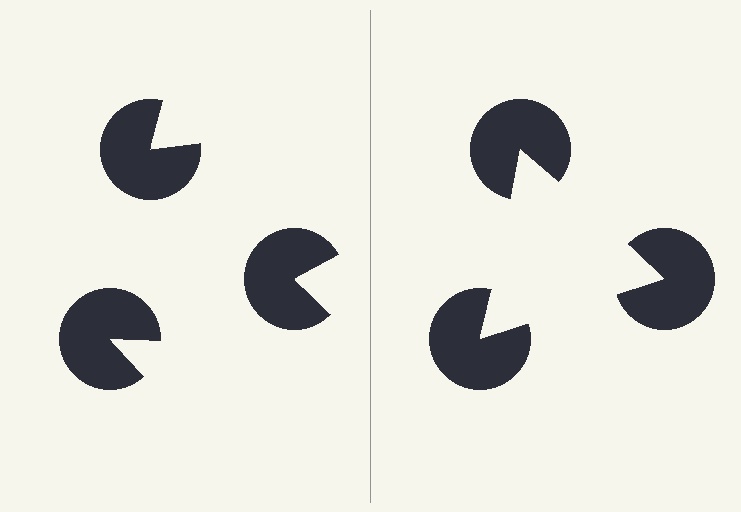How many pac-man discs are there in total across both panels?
6 — 3 on each side.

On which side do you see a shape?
An illusory triangle appears on the right side. On the left side the wedge cuts are rotated, so no coherent shape forms.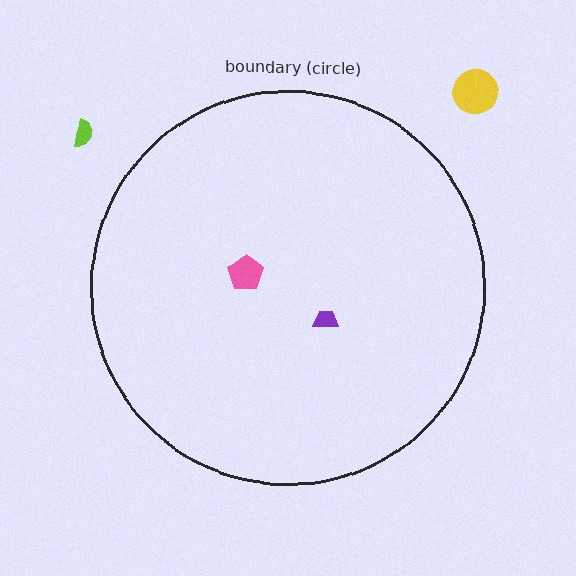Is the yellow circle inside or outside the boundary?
Outside.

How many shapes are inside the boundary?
2 inside, 2 outside.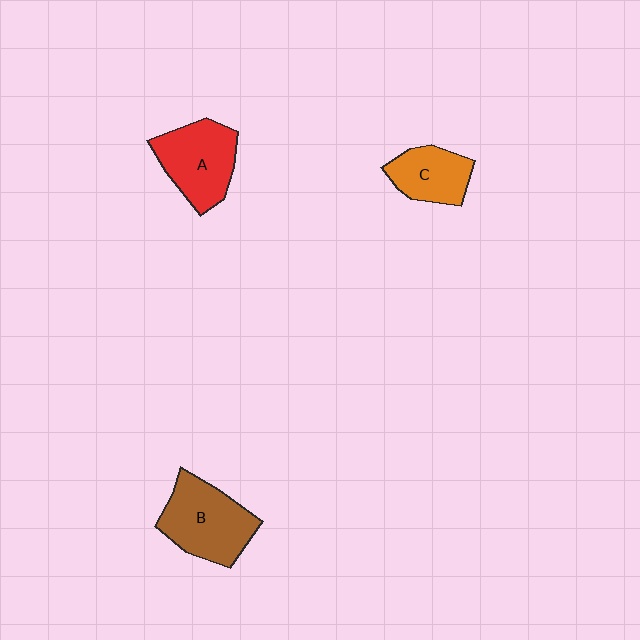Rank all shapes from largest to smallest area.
From largest to smallest: B (brown), A (red), C (orange).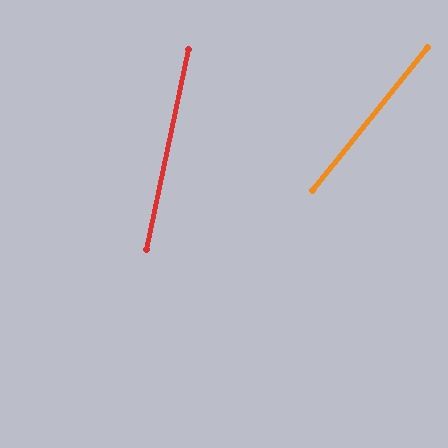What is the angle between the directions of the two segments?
Approximately 27 degrees.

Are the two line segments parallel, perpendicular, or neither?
Neither parallel nor perpendicular — they differ by about 27°.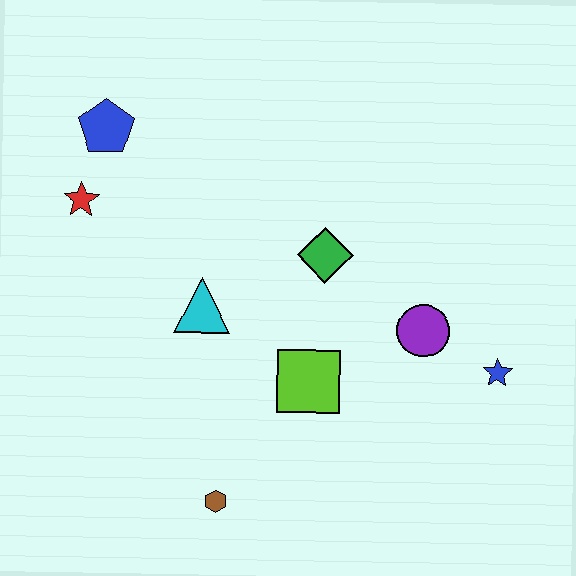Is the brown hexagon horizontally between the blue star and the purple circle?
No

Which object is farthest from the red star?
The blue star is farthest from the red star.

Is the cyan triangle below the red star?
Yes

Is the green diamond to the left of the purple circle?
Yes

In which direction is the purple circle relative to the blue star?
The purple circle is to the left of the blue star.